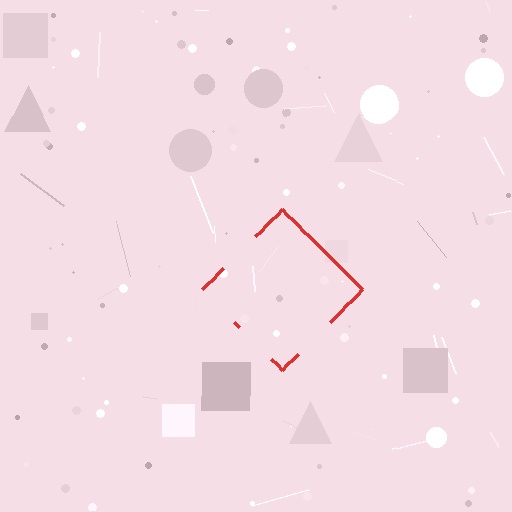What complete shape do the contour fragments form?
The contour fragments form a diamond.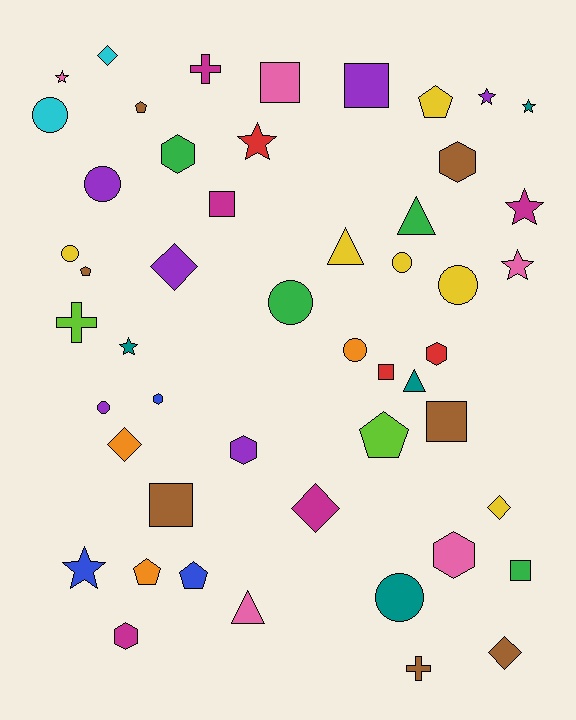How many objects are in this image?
There are 50 objects.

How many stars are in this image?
There are 8 stars.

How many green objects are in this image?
There are 4 green objects.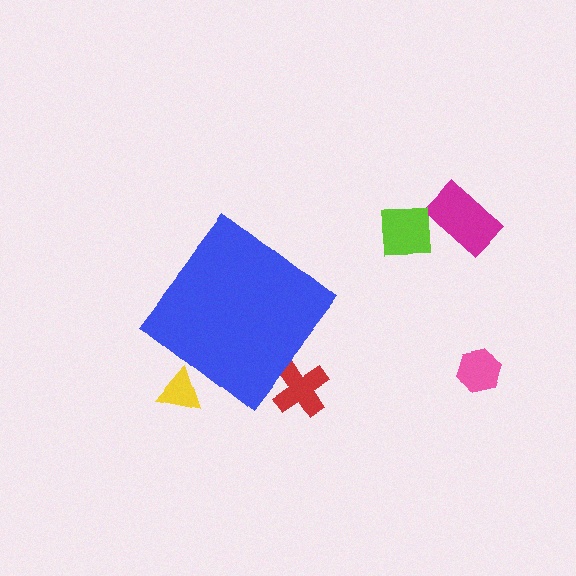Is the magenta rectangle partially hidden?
No, the magenta rectangle is fully visible.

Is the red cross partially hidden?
Yes, the red cross is partially hidden behind the blue diamond.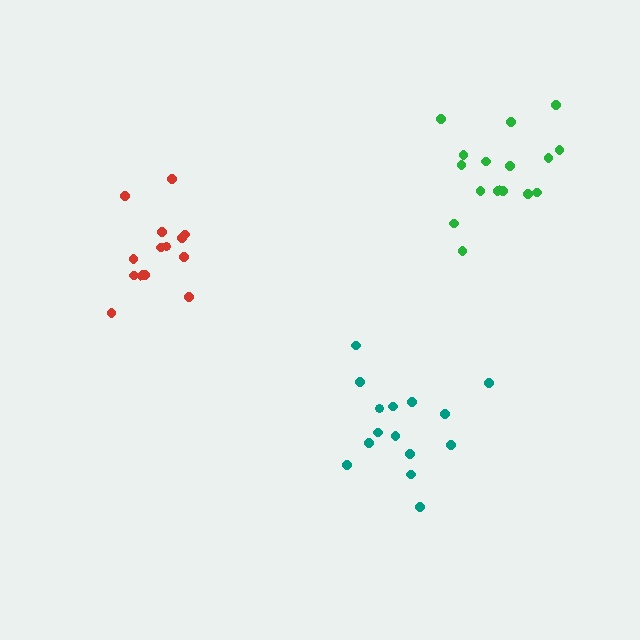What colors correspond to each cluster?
The clusters are colored: red, green, teal.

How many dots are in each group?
Group 1: 14 dots, Group 2: 16 dots, Group 3: 15 dots (45 total).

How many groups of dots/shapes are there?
There are 3 groups.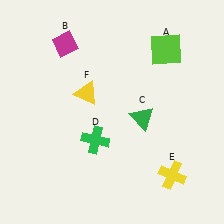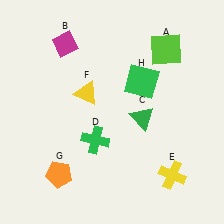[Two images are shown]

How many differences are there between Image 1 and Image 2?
There are 2 differences between the two images.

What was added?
An orange pentagon (G), a green square (H) were added in Image 2.